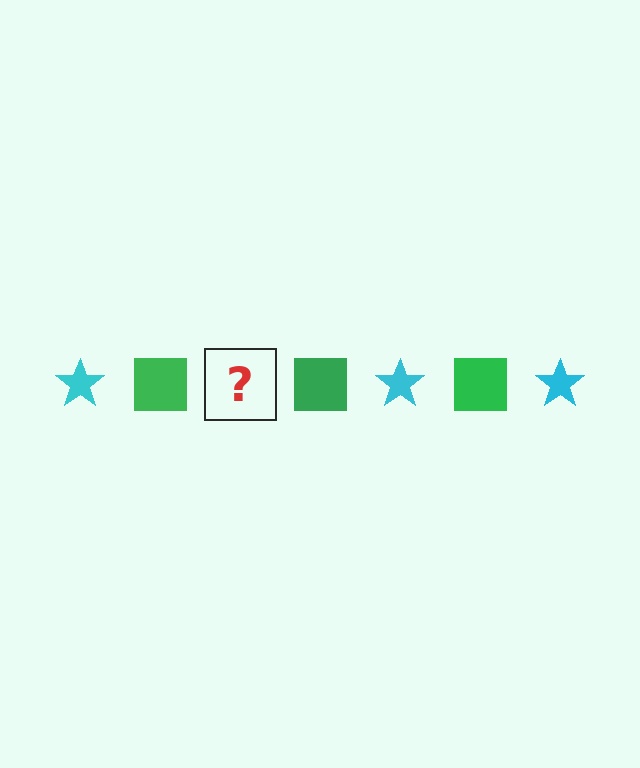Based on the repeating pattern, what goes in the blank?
The blank should be a cyan star.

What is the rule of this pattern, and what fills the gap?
The rule is that the pattern alternates between cyan star and green square. The gap should be filled with a cyan star.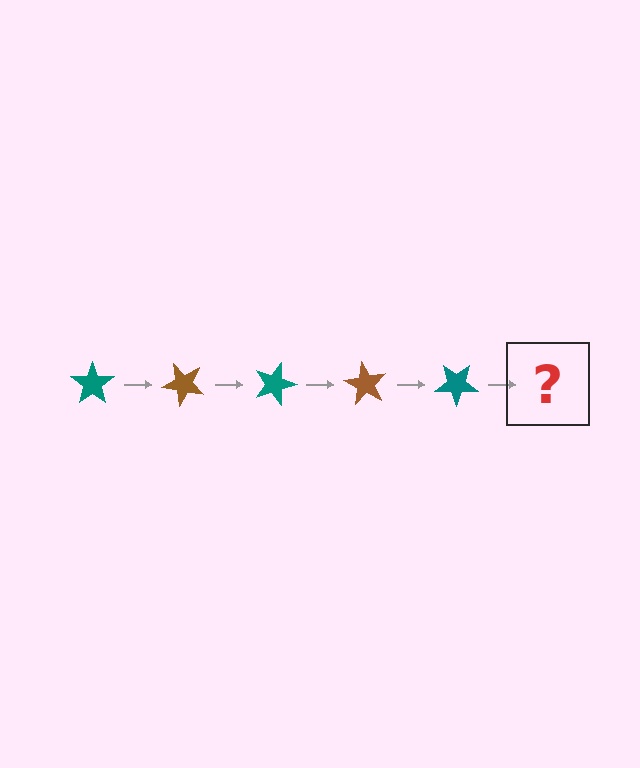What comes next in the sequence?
The next element should be a brown star, rotated 225 degrees from the start.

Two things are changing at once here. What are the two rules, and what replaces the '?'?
The two rules are that it rotates 45 degrees each step and the color cycles through teal and brown. The '?' should be a brown star, rotated 225 degrees from the start.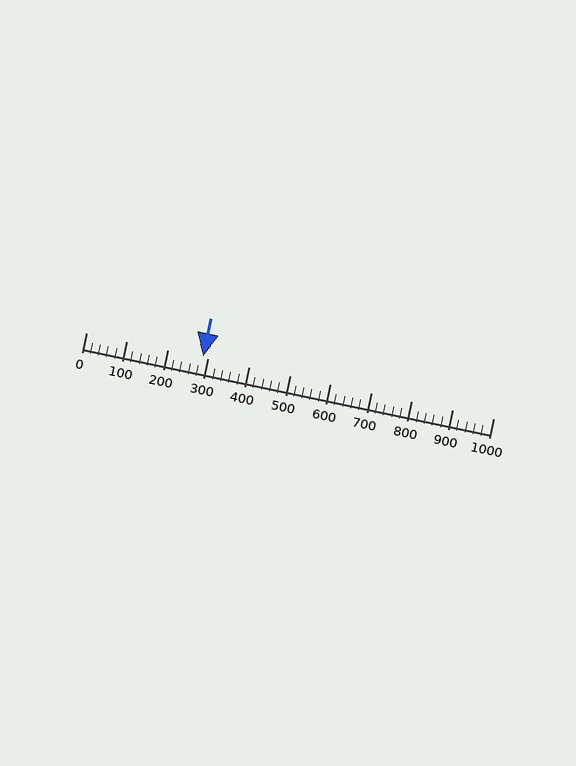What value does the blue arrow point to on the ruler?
The blue arrow points to approximately 288.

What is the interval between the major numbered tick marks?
The major tick marks are spaced 100 units apart.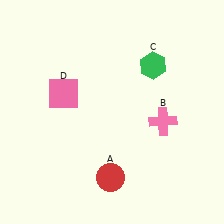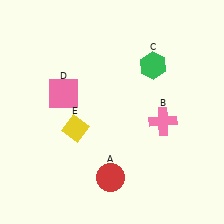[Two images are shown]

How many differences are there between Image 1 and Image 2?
There is 1 difference between the two images.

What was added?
A yellow diamond (E) was added in Image 2.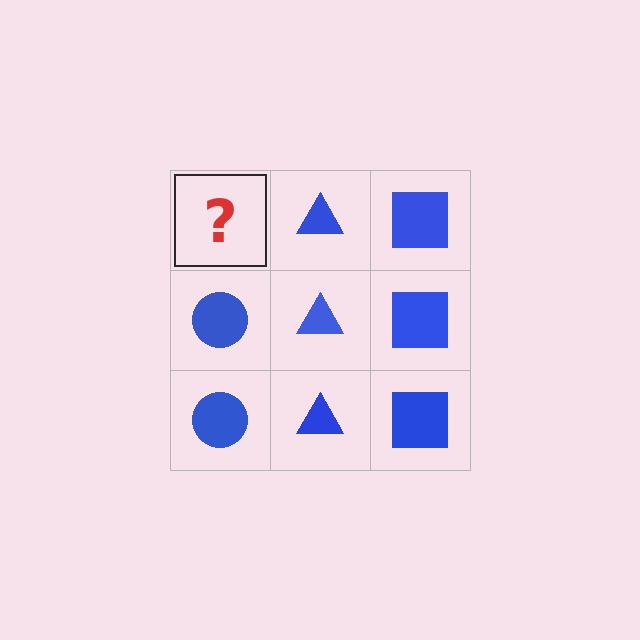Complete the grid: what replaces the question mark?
The question mark should be replaced with a blue circle.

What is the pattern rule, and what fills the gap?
The rule is that each column has a consistent shape. The gap should be filled with a blue circle.